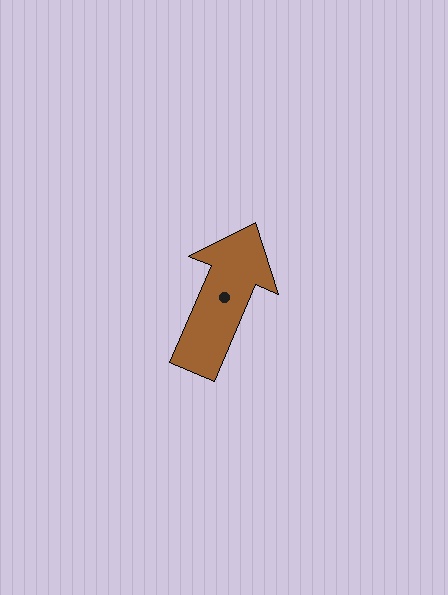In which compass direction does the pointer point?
Northeast.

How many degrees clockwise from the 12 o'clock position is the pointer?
Approximately 23 degrees.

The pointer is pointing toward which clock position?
Roughly 1 o'clock.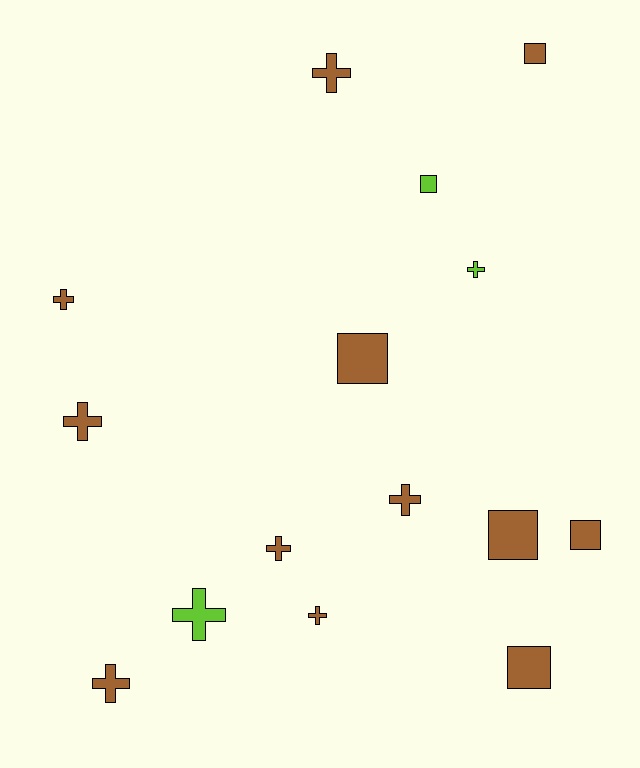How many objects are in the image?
There are 15 objects.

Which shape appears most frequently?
Cross, with 9 objects.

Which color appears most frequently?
Brown, with 12 objects.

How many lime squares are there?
There is 1 lime square.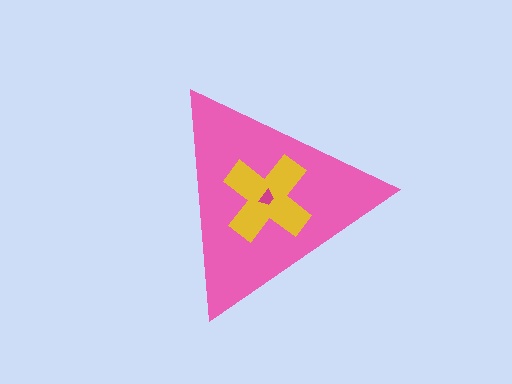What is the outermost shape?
The pink triangle.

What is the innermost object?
The magenta trapezoid.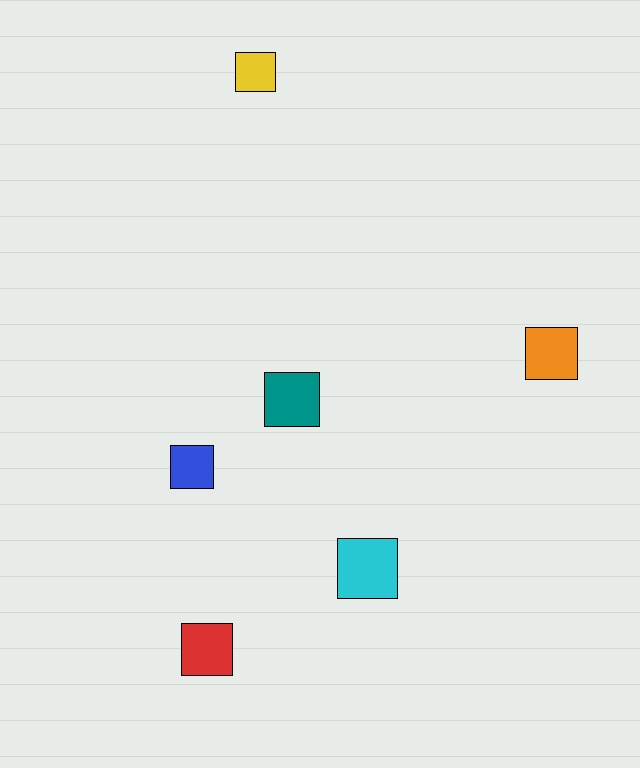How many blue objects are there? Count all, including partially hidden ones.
There is 1 blue object.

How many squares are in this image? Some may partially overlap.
There are 6 squares.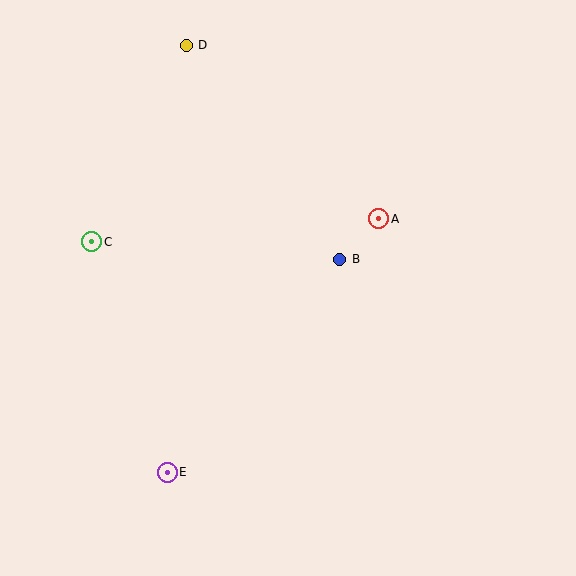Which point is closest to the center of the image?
Point B at (340, 259) is closest to the center.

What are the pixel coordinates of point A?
Point A is at (379, 219).